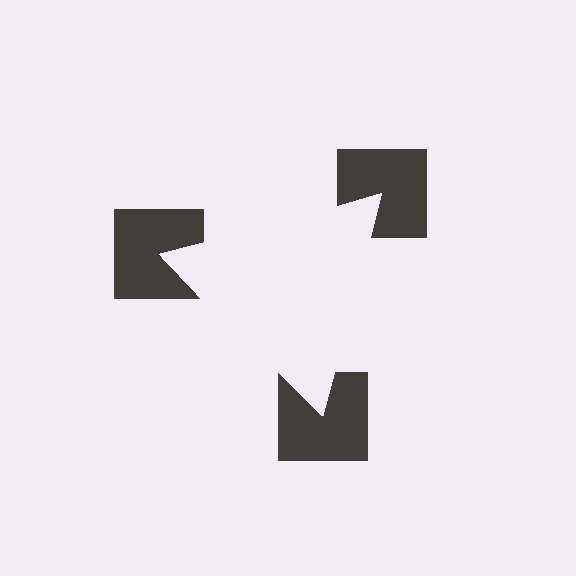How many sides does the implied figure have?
3 sides.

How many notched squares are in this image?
There are 3 — one at each vertex of the illusory triangle.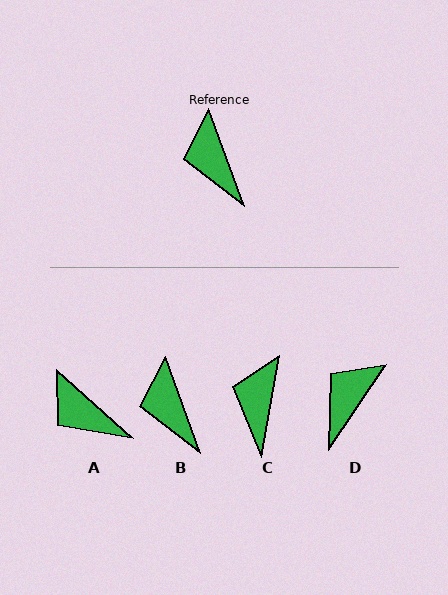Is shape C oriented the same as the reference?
No, it is off by about 30 degrees.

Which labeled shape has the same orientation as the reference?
B.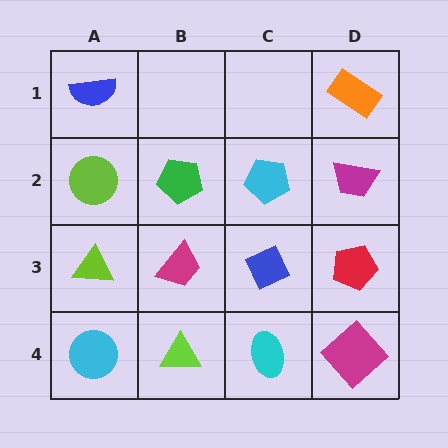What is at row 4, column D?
A magenta diamond.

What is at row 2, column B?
A green pentagon.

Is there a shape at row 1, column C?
No, that cell is empty.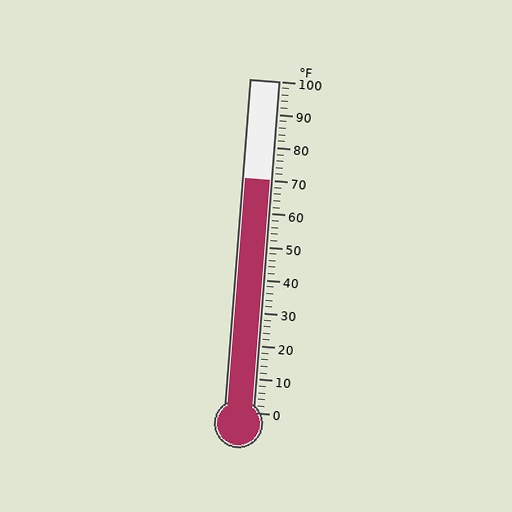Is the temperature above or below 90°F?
The temperature is below 90°F.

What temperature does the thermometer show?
The thermometer shows approximately 70°F.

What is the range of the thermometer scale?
The thermometer scale ranges from 0°F to 100°F.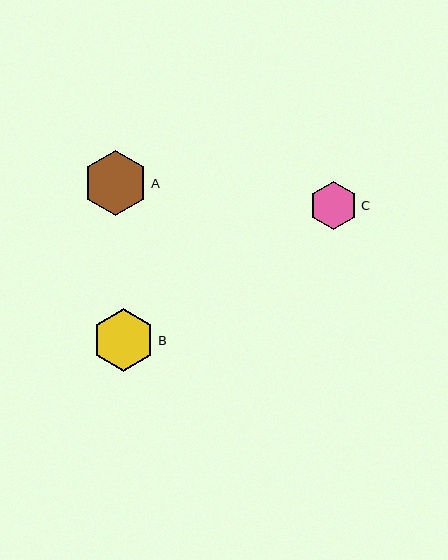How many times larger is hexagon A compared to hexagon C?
Hexagon A is approximately 1.3 times the size of hexagon C.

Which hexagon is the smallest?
Hexagon C is the smallest with a size of approximately 48 pixels.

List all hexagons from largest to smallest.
From largest to smallest: A, B, C.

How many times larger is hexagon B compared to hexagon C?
Hexagon B is approximately 1.3 times the size of hexagon C.